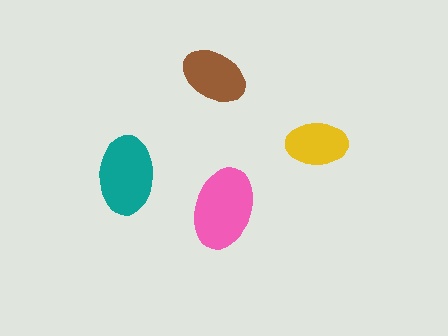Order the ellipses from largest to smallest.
the pink one, the teal one, the brown one, the yellow one.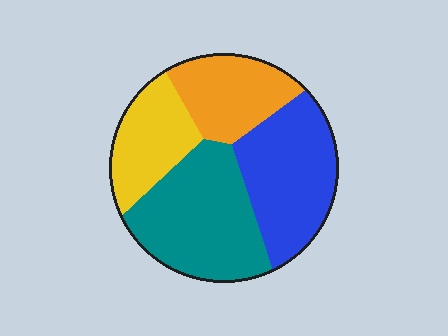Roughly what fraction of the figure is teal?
Teal takes up about one third (1/3) of the figure.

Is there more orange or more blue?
Blue.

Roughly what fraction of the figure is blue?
Blue covers around 30% of the figure.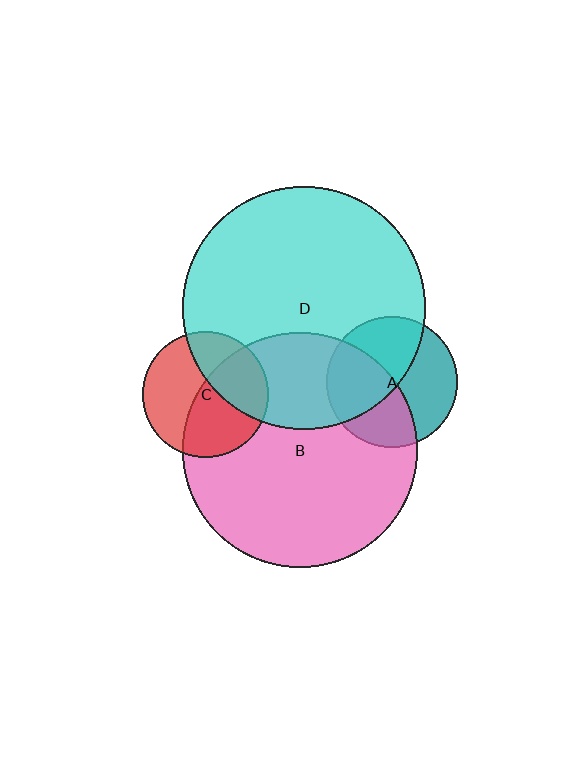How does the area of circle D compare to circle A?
Approximately 3.4 times.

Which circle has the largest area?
Circle D (cyan).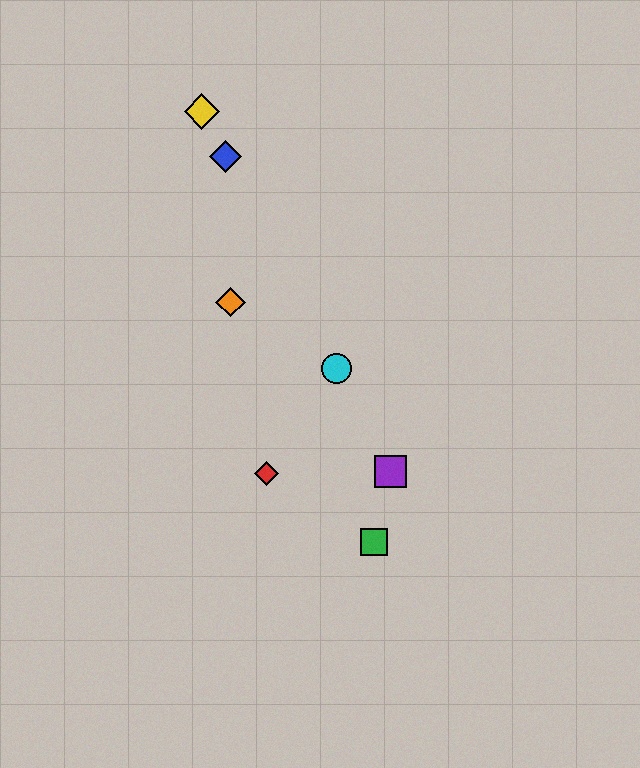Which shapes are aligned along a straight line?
The blue diamond, the yellow diamond, the purple square, the cyan circle are aligned along a straight line.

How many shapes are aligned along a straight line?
4 shapes (the blue diamond, the yellow diamond, the purple square, the cyan circle) are aligned along a straight line.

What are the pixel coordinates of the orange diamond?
The orange diamond is at (230, 302).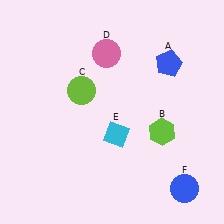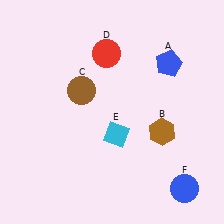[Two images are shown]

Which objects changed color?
B changed from lime to brown. C changed from lime to brown. D changed from pink to red.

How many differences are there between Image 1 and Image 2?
There are 3 differences between the two images.